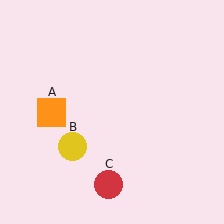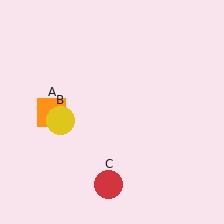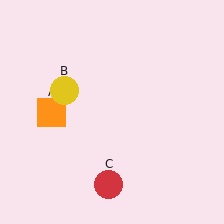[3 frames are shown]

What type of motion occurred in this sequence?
The yellow circle (object B) rotated clockwise around the center of the scene.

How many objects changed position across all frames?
1 object changed position: yellow circle (object B).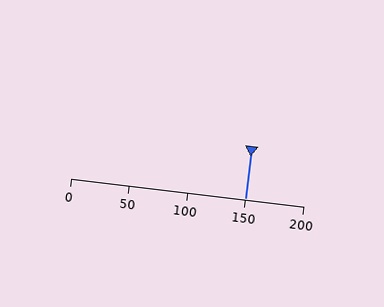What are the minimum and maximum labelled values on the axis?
The axis runs from 0 to 200.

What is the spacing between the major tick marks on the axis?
The major ticks are spaced 50 apart.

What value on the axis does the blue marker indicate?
The marker indicates approximately 150.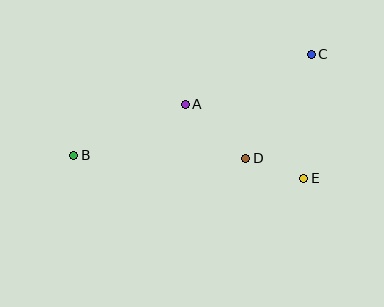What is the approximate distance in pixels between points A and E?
The distance between A and E is approximately 140 pixels.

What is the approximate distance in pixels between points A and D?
The distance between A and D is approximately 81 pixels.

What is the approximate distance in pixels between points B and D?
The distance between B and D is approximately 172 pixels.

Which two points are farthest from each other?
Points B and C are farthest from each other.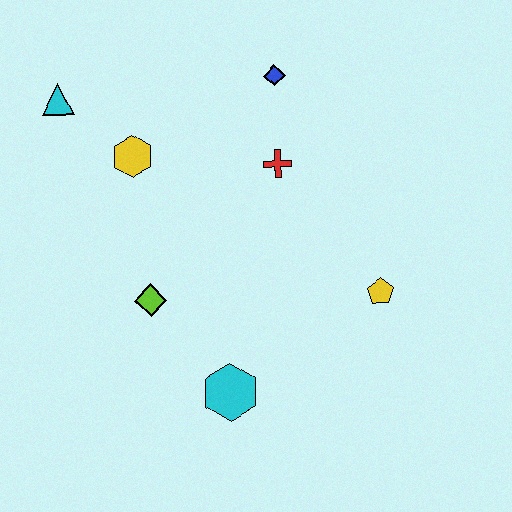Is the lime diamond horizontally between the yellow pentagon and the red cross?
No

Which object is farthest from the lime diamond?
The blue diamond is farthest from the lime diamond.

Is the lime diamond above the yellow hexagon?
No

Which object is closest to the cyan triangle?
The yellow hexagon is closest to the cyan triangle.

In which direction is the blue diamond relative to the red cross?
The blue diamond is above the red cross.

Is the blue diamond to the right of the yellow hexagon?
Yes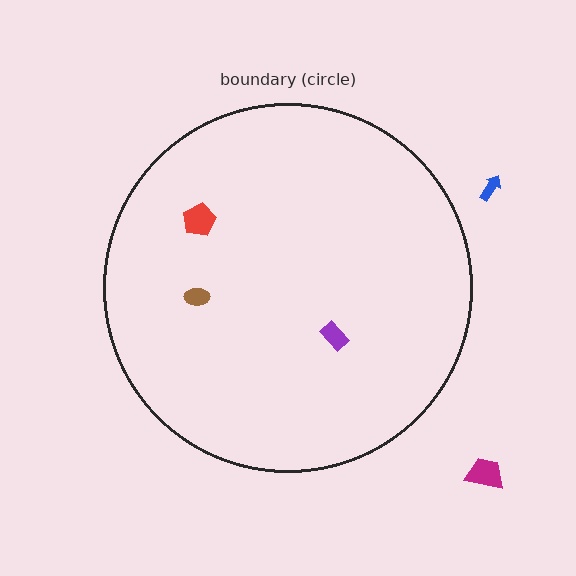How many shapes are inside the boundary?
3 inside, 2 outside.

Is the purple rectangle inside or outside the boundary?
Inside.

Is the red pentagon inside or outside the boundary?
Inside.